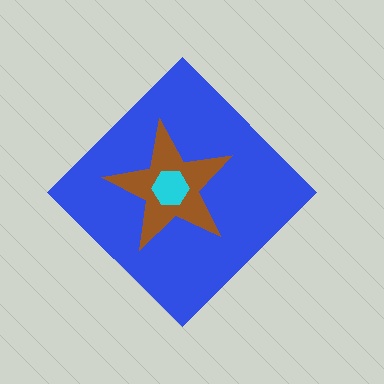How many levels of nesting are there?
3.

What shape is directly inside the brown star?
The cyan hexagon.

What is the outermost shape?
The blue diamond.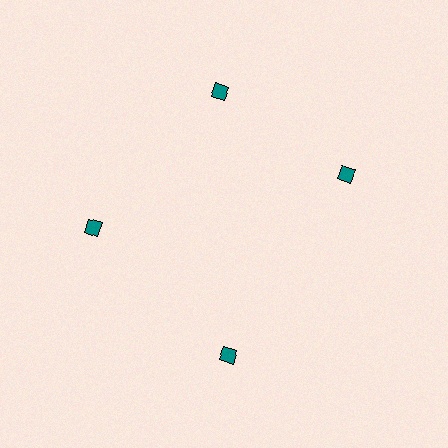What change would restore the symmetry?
The symmetry would be restored by rotating it back into even spacing with its neighbors so that all 4 diamonds sit at equal angles and equal distance from the center.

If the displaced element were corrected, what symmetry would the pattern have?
It would have 4-fold rotational symmetry — the pattern would map onto itself every 90 degrees.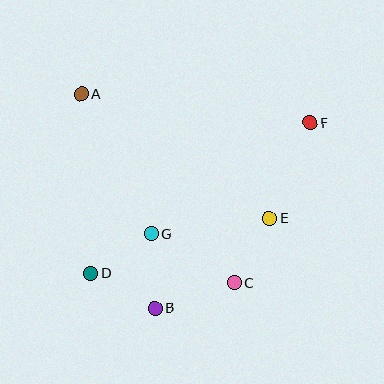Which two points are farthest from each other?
Points D and F are farthest from each other.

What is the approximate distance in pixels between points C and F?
The distance between C and F is approximately 177 pixels.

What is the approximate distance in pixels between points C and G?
The distance between C and G is approximately 96 pixels.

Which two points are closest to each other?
Points D and G are closest to each other.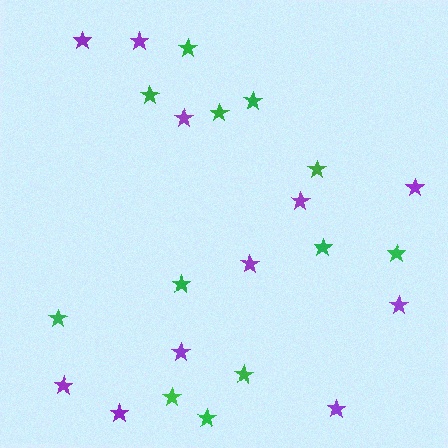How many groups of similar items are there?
There are 2 groups: one group of purple stars (11) and one group of green stars (12).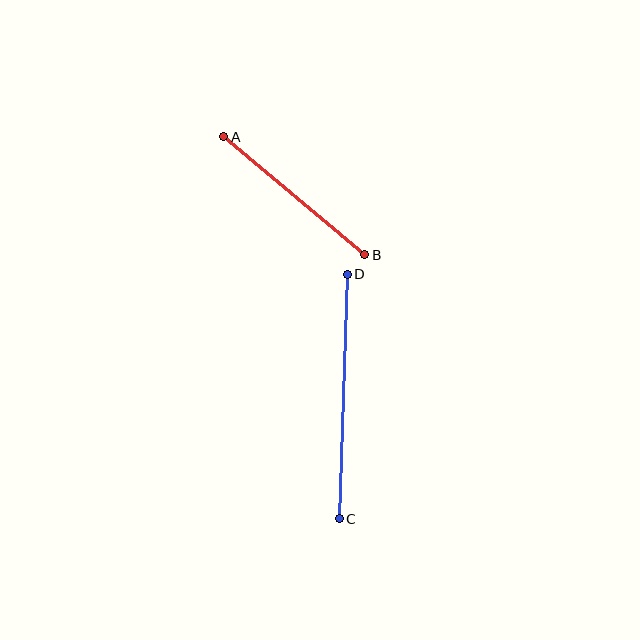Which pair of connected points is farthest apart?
Points C and D are farthest apart.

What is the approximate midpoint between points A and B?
The midpoint is at approximately (294, 196) pixels.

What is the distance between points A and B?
The distance is approximately 184 pixels.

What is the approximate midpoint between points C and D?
The midpoint is at approximately (343, 397) pixels.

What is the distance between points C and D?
The distance is approximately 245 pixels.